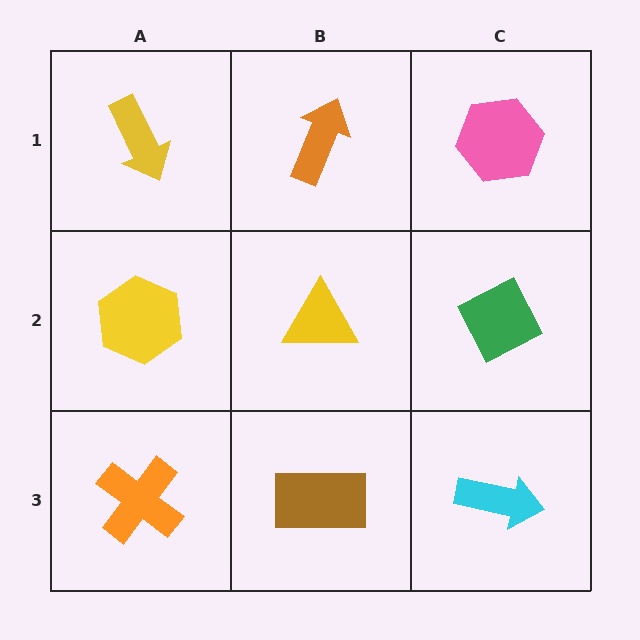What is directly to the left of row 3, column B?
An orange cross.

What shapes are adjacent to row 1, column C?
A green diamond (row 2, column C), an orange arrow (row 1, column B).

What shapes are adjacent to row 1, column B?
A yellow triangle (row 2, column B), a yellow arrow (row 1, column A), a pink hexagon (row 1, column C).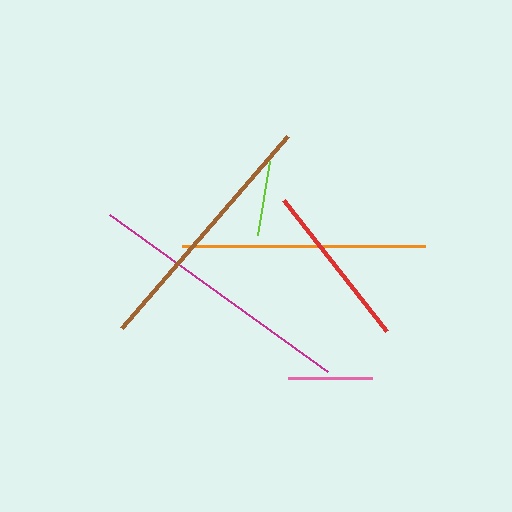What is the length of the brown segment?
The brown segment is approximately 254 pixels long.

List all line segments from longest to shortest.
From longest to shortest: magenta, brown, orange, red, pink, lime.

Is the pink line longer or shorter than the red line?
The red line is longer than the pink line.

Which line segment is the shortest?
The lime line is the shortest at approximately 74 pixels.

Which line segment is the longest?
The magenta line is the longest at approximately 269 pixels.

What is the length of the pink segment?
The pink segment is approximately 85 pixels long.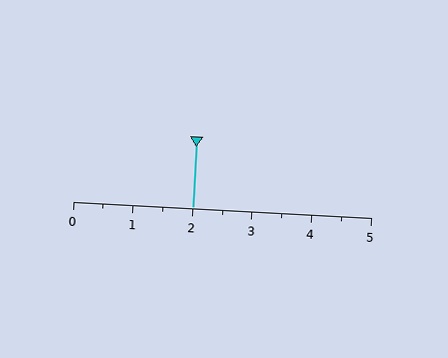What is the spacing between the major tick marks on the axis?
The major ticks are spaced 1 apart.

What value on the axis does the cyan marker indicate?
The marker indicates approximately 2.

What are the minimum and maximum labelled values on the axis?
The axis runs from 0 to 5.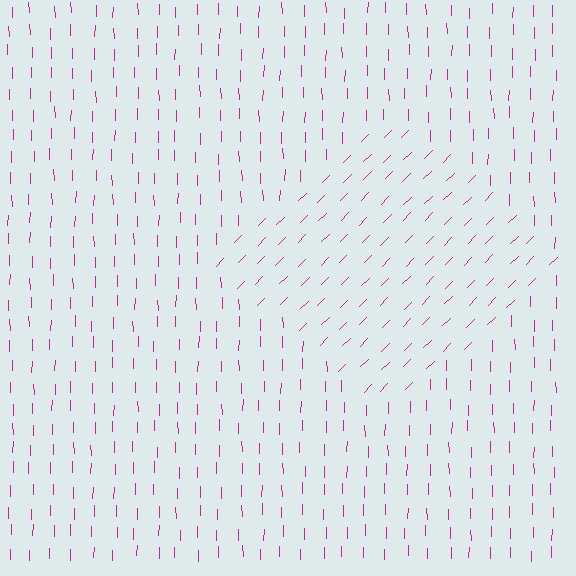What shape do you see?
I see a diamond.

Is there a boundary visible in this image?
Yes, there is a texture boundary formed by a change in line orientation.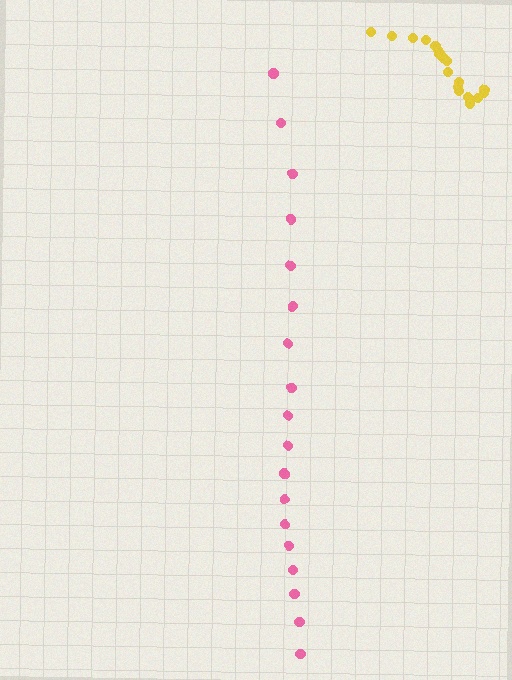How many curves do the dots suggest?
There are 2 distinct paths.